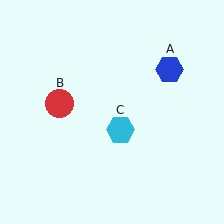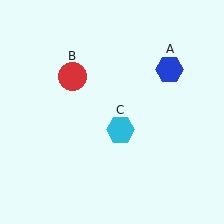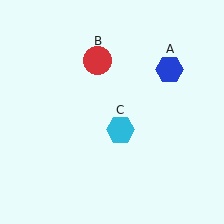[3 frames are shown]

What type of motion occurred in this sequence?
The red circle (object B) rotated clockwise around the center of the scene.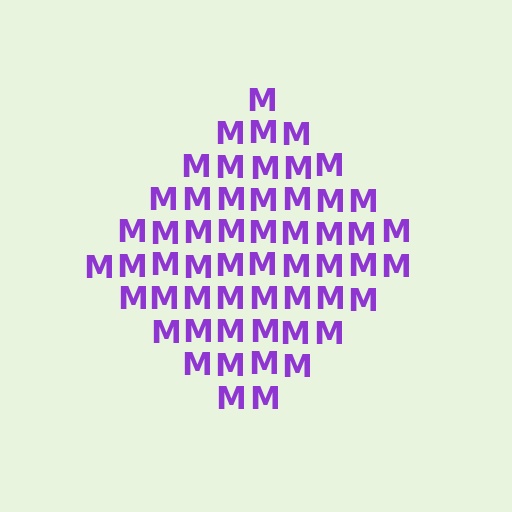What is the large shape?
The large shape is a diamond.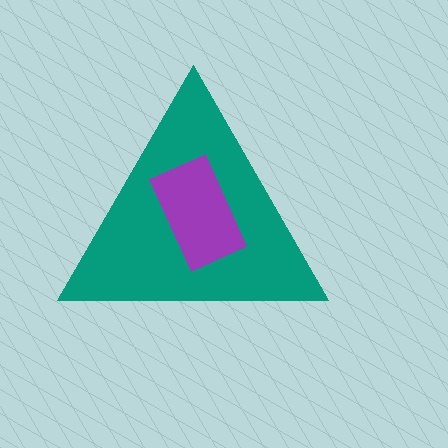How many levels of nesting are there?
2.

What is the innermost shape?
The purple rectangle.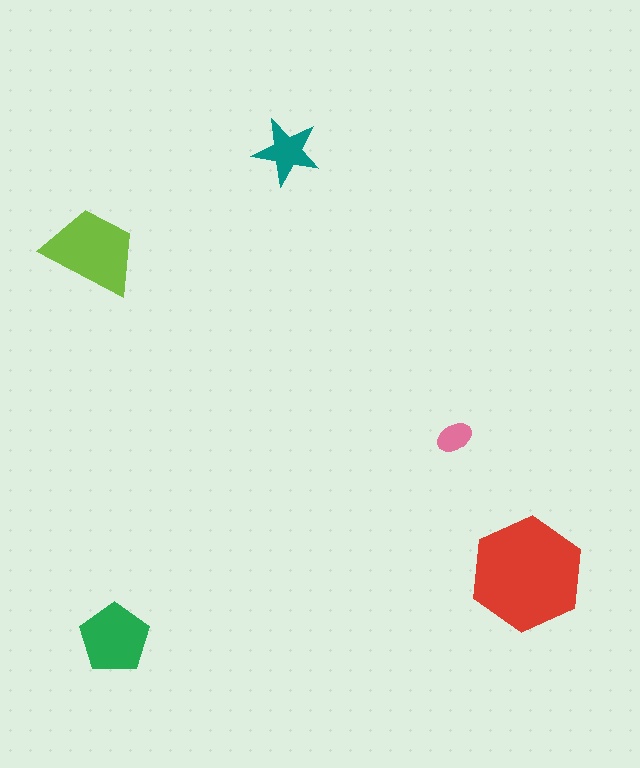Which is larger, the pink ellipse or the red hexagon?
The red hexagon.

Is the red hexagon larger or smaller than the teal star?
Larger.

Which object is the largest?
The red hexagon.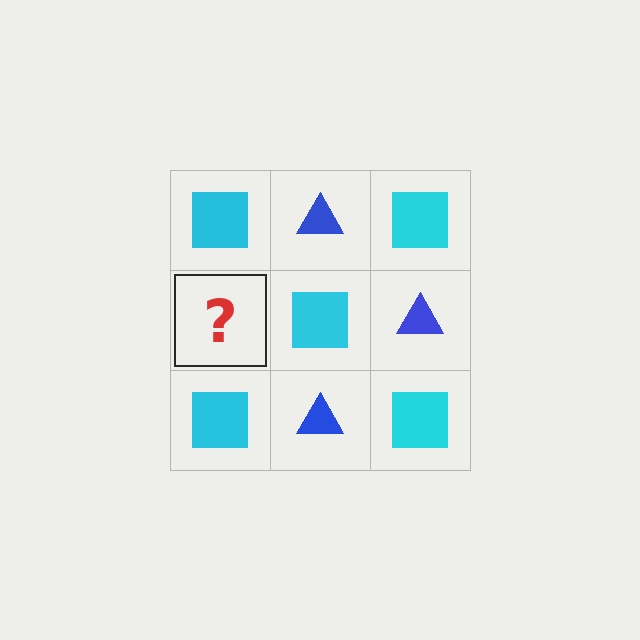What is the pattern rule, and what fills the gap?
The rule is that it alternates cyan square and blue triangle in a checkerboard pattern. The gap should be filled with a blue triangle.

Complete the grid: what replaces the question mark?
The question mark should be replaced with a blue triangle.